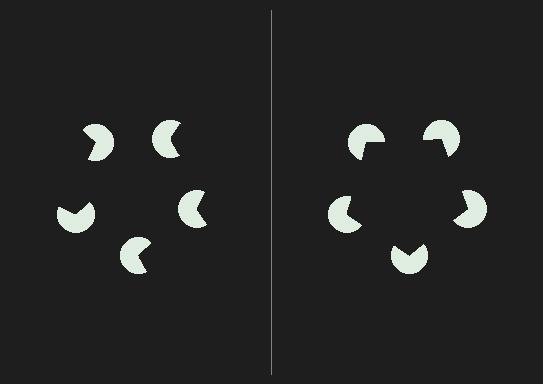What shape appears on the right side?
An illusory pentagon.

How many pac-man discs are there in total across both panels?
10 — 5 on each side.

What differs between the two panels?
The pac-man discs are positioned identically on both sides; only the wedge orientations differ. On the right they align to a pentagon; on the left they are misaligned.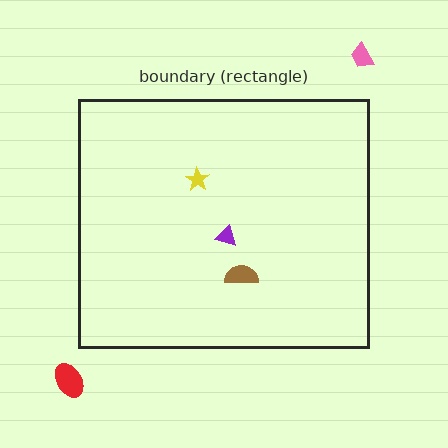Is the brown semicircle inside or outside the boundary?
Inside.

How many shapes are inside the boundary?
3 inside, 2 outside.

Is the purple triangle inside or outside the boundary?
Inside.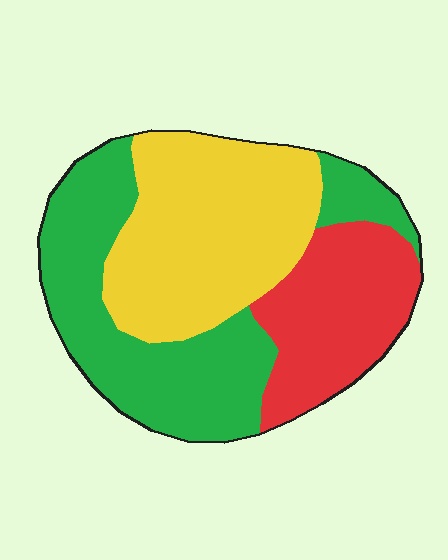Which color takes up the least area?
Red, at roughly 25%.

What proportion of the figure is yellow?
Yellow takes up about three eighths (3/8) of the figure.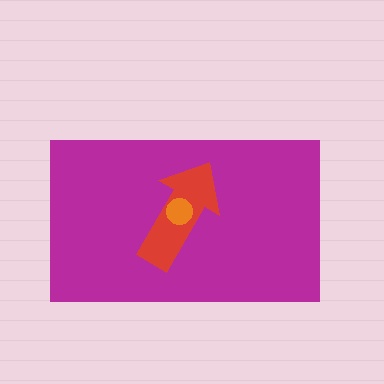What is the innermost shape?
The orange circle.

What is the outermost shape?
The magenta rectangle.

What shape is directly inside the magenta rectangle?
The red arrow.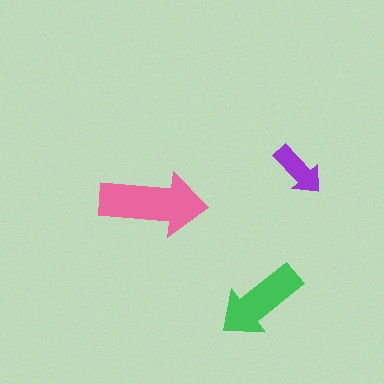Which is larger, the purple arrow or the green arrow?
The green one.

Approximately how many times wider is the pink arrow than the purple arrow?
About 2 times wider.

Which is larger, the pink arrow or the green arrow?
The pink one.